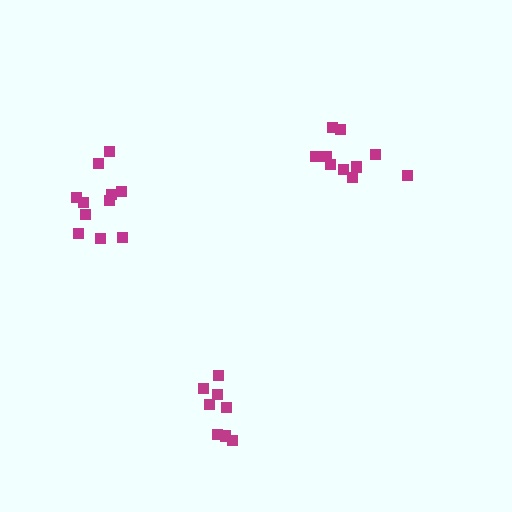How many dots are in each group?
Group 1: 10 dots, Group 2: 8 dots, Group 3: 11 dots (29 total).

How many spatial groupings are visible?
There are 3 spatial groupings.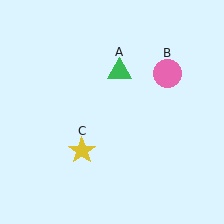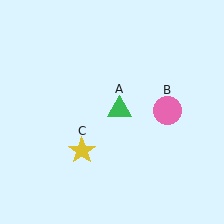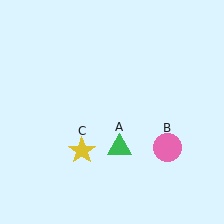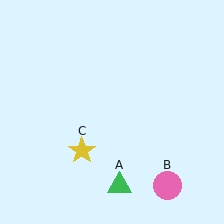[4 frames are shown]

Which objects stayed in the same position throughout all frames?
Yellow star (object C) remained stationary.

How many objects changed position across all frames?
2 objects changed position: green triangle (object A), pink circle (object B).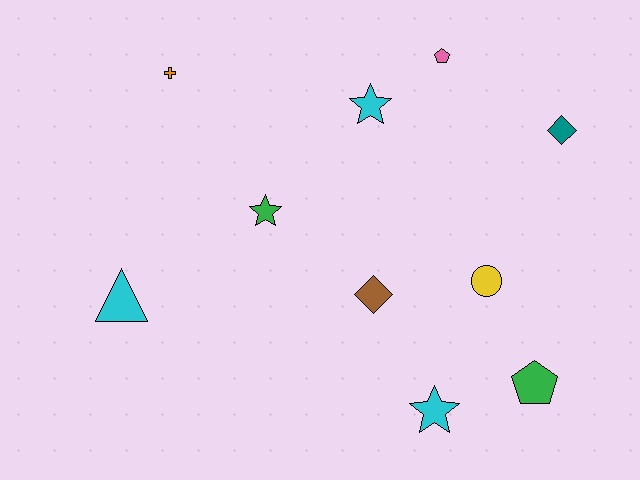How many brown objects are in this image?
There is 1 brown object.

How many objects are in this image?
There are 10 objects.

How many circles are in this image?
There is 1 circle.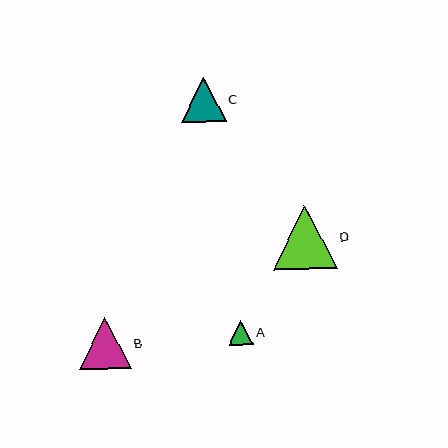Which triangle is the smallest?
Triangle A is the smallest with a size of approximately 25 pixels.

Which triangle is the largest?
Triangle D is the largest with a size of approximately 64 pixels.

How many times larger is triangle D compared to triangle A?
Triangle D is approximately 2.6 times the size of triangle A.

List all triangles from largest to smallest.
From largest to smallest: D, B, C, A.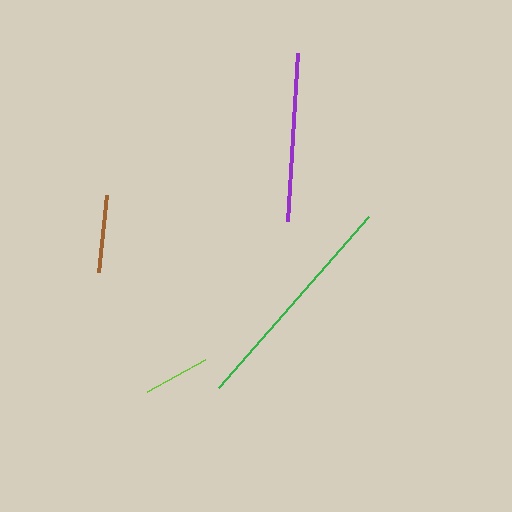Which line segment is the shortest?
The lime line is the shortest at approximately 66 pixels.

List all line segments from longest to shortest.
From longest to shortest: green, purple, brown, lime.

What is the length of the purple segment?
The purple segment is approximately 168 pixels long.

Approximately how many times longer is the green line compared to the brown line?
The green line is approximately 2.9 times the length of the brown line.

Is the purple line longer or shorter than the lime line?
The purple line is longer than the lime line.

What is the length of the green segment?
The green segment is approximately 228 pixels long.